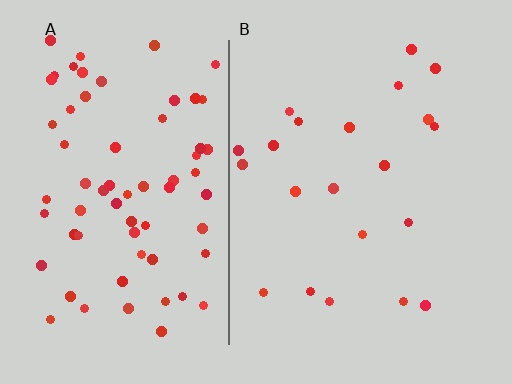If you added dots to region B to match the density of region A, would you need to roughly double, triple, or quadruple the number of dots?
Approximately triple.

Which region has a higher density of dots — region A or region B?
A (the left).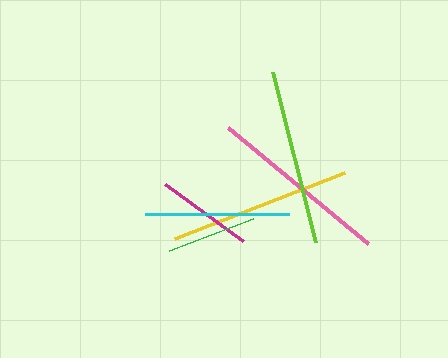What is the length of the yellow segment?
The yellow segment is approximately 183 pixels long.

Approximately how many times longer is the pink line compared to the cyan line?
The pink line is approximately 1.3 times the length of the cyan line.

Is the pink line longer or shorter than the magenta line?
The pink line is longer than the magenta line.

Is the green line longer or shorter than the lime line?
The lime line is longer than the green line.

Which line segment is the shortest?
The green line is the shortest at approximately 90 pixels.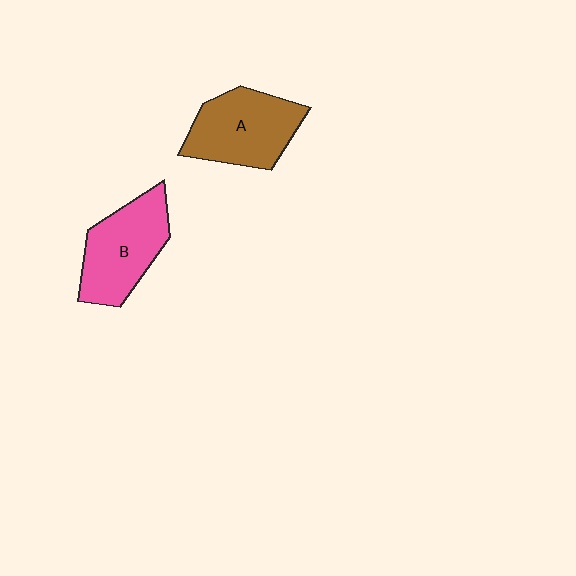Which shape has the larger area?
Shape A (brown).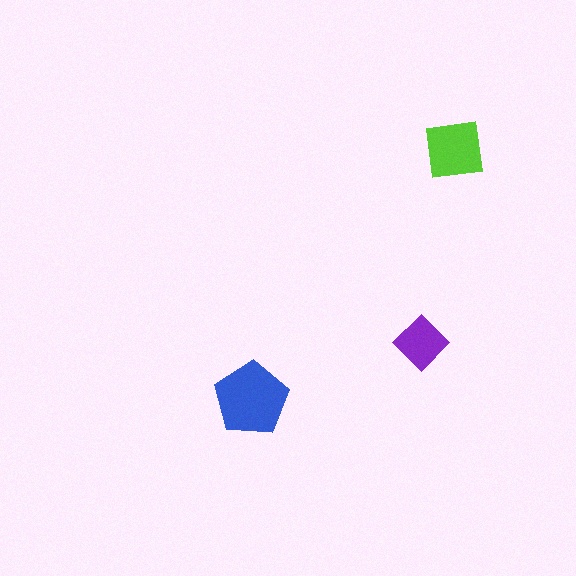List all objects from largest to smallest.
The blue pentagon, the lime square, the purple diamond.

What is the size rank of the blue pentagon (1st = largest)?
1st.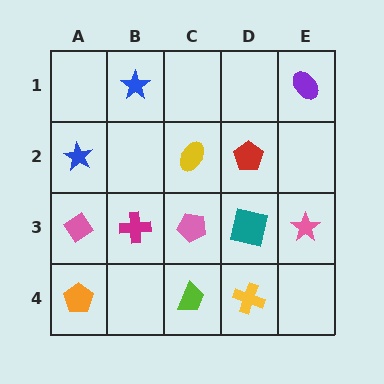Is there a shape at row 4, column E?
No, that cell is empty.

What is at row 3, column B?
A magenta cross.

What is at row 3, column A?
A pink diamond.